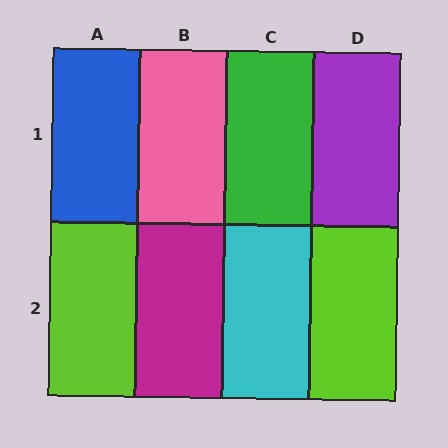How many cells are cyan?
1 cell is cyan.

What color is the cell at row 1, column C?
Green.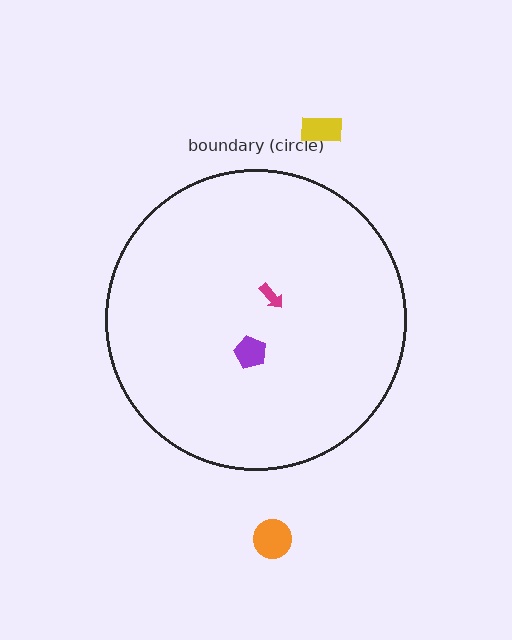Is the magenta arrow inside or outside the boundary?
Inside.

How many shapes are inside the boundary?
2 inside, 2 outside.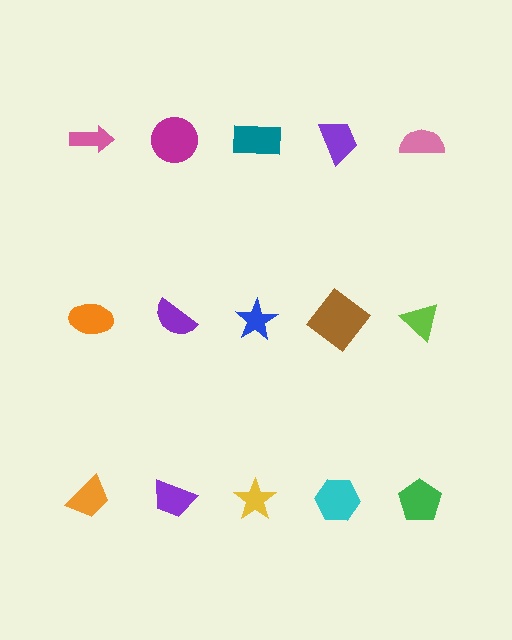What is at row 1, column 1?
A pink arrow.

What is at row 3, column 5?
A green pentagon.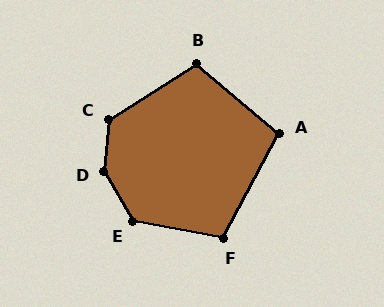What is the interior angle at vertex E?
Approximately 131 degrees (obtuse).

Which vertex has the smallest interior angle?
A, at approximately 102 degrees.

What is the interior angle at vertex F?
Approximately 108 degrees (obtuse).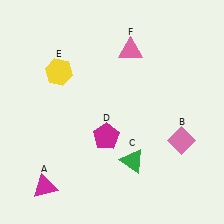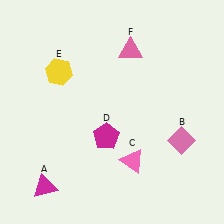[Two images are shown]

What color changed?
The triangle (C) changed from green in Image 1 to pink in Image 2.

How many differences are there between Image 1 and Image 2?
There is 1 difference between the two images.